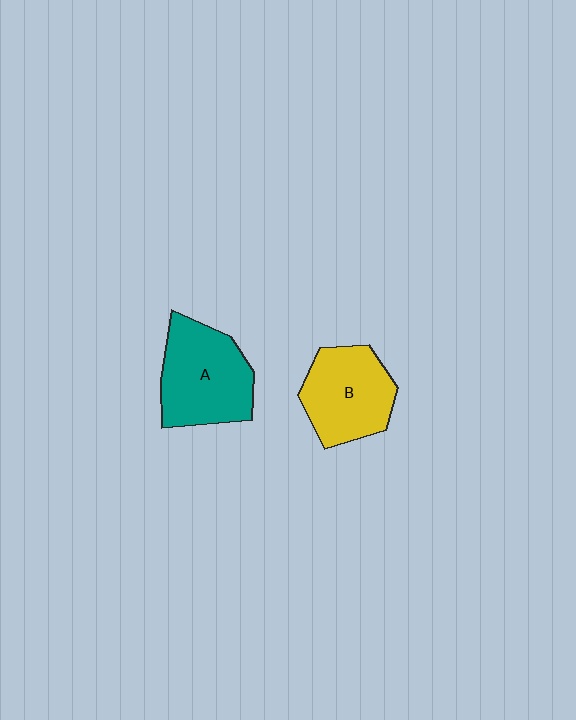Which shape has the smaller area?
Shape B (yellow).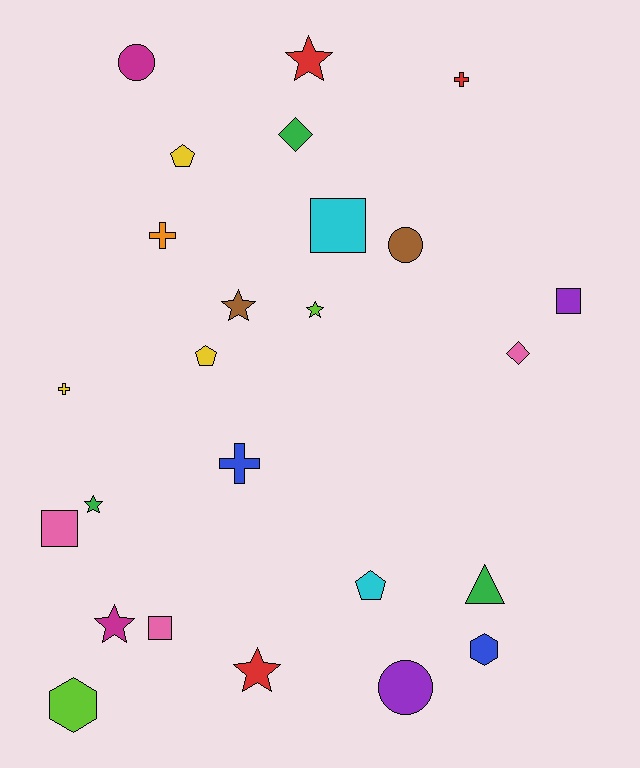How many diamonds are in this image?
There are 2 diamonds.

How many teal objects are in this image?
There are no teal objects.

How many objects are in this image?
There are 25 objects.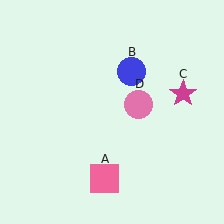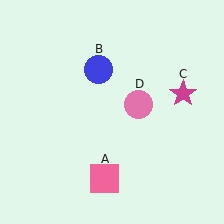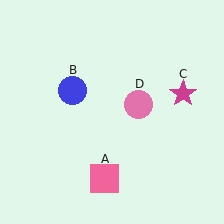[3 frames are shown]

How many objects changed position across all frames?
1 object changed position: blue circle (object B).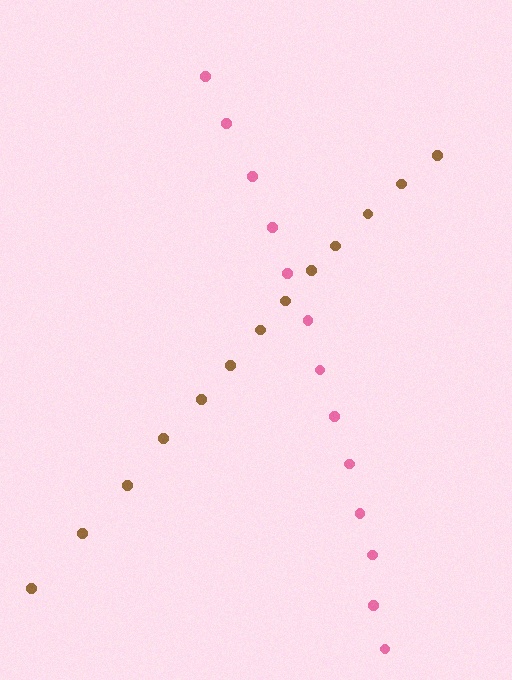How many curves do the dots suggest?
There are 2 distinct paths.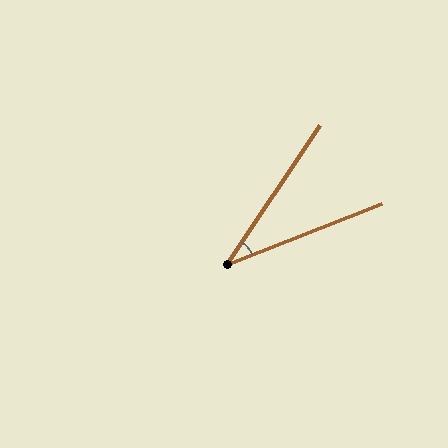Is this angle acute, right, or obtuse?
It is acute.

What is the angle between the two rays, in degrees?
Approximately 35 degrees.